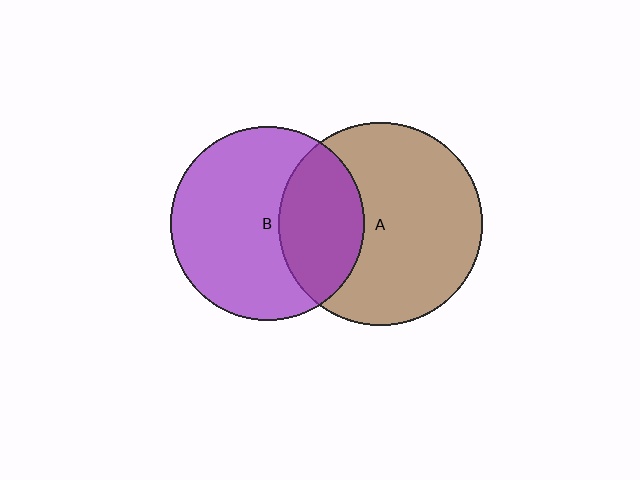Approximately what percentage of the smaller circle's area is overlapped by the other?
Approximately 35%.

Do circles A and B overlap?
Yes.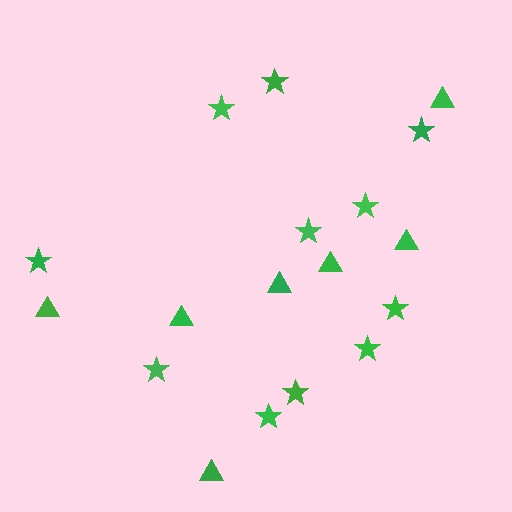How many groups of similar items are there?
There are 2 groups: one group of stars (11) and one group of triangles (7).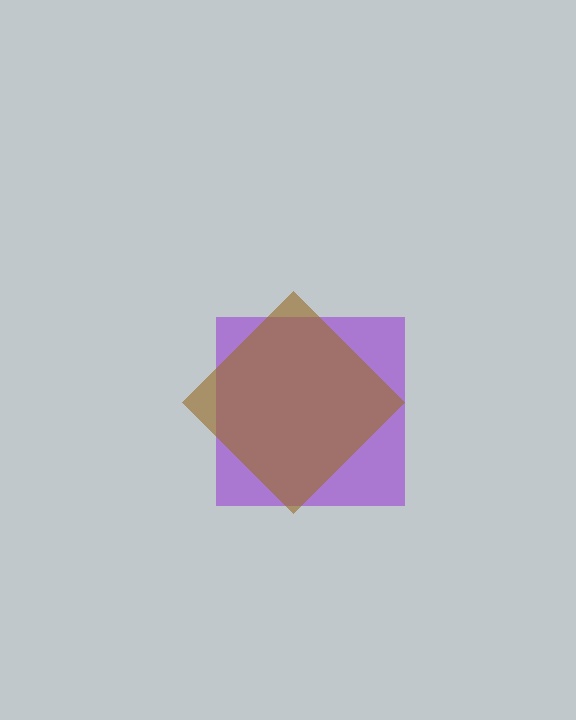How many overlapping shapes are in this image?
There are 2 overlapping shapes in the image.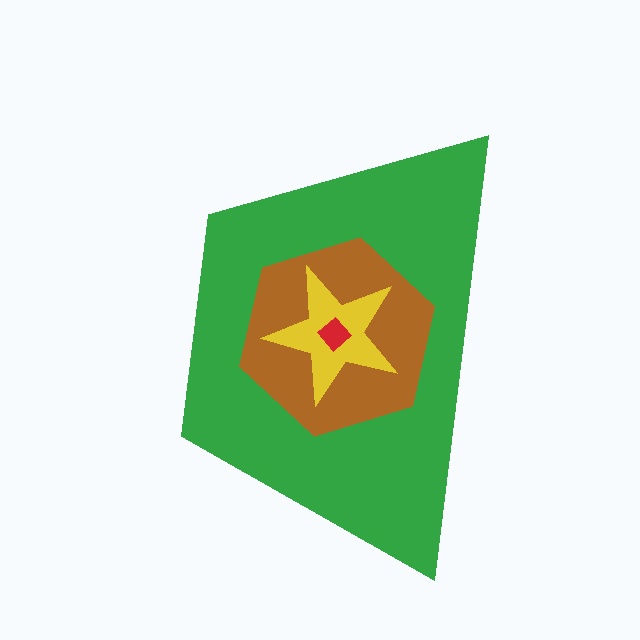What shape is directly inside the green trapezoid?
The brown hexagon.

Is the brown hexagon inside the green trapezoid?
Yes.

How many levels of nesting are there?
4.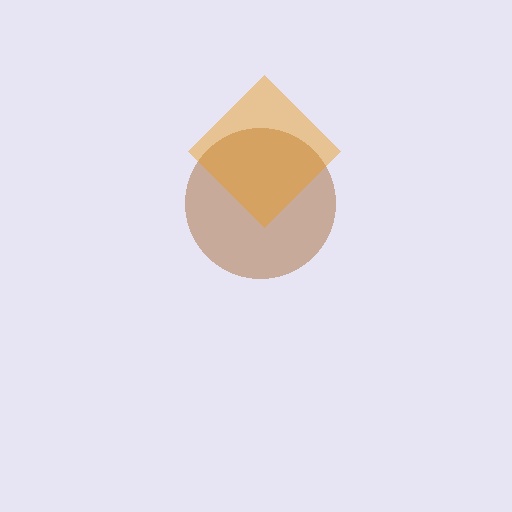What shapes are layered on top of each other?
The layered shapes are: a brown circle, an orange diamond.